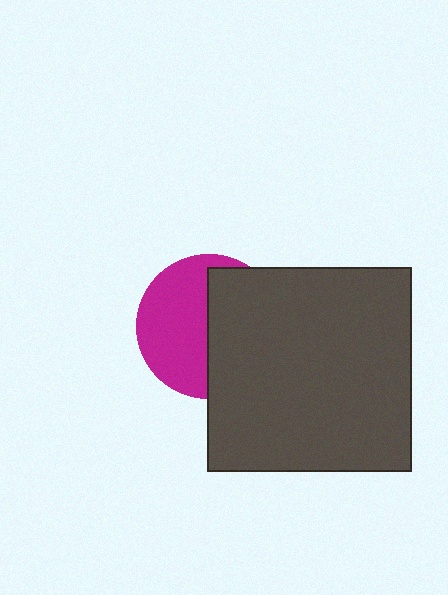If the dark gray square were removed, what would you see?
You would see the complete magenta circle.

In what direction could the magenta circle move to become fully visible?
The magenta circle could move left. That would shift it out from behind the dark gray square entirely.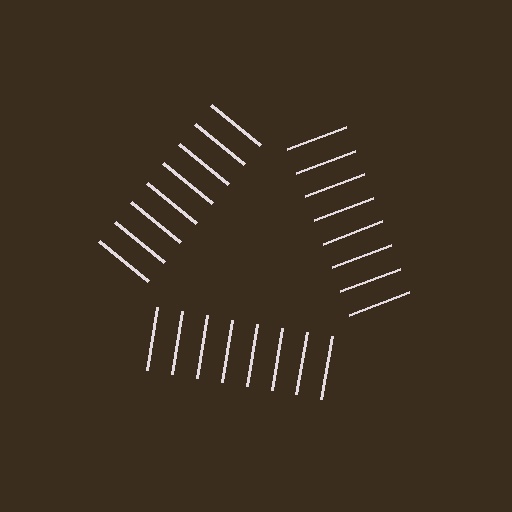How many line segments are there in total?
24 — 8 along each of the 3 edges.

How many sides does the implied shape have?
3 sides — the line-ends trace a triangle.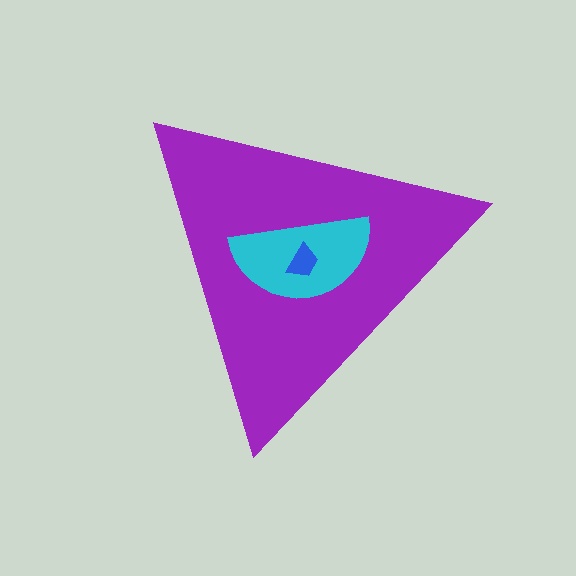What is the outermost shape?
The purple triangle.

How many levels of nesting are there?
3.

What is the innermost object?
The blue trapezoid.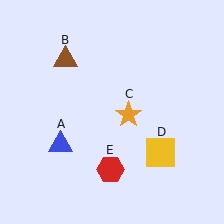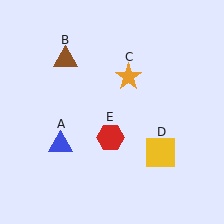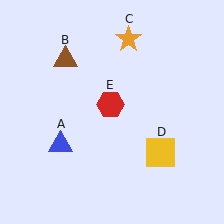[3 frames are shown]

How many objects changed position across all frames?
2 objects changed position: orange star (object C), red hexagon (object E).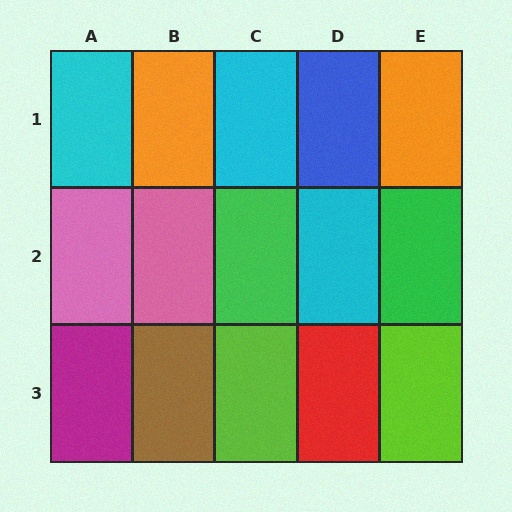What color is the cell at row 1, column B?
Orange.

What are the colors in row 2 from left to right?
Pink, pink, green, cyan, green.